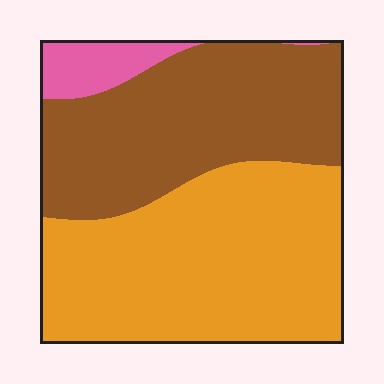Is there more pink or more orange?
Orange.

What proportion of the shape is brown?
Brown covers around 40% of the shape.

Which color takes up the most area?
Orange, at roughly 50%.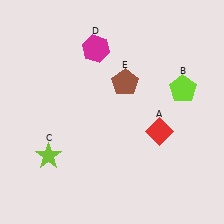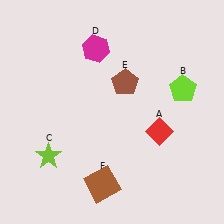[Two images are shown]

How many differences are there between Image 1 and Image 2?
There is 1 difference between the two images.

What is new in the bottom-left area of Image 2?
A brown square (F) was added in the bottom-left area of Image 2.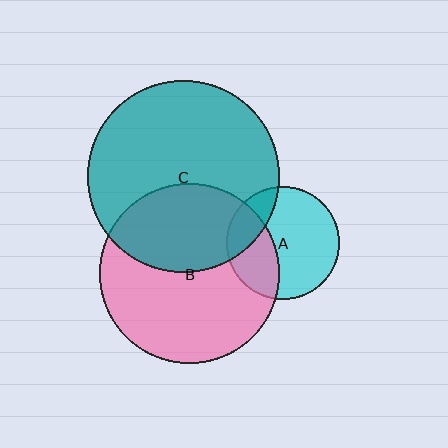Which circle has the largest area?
Circle C (teal).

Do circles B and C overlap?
Yes.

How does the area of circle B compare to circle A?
Approximately 2.6 times.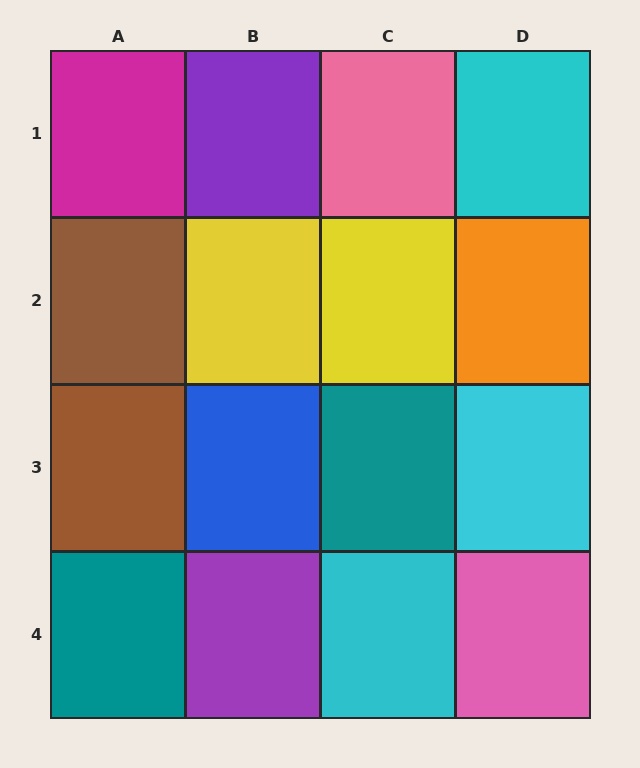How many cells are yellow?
2 cells are yellow.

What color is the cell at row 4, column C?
Cyan.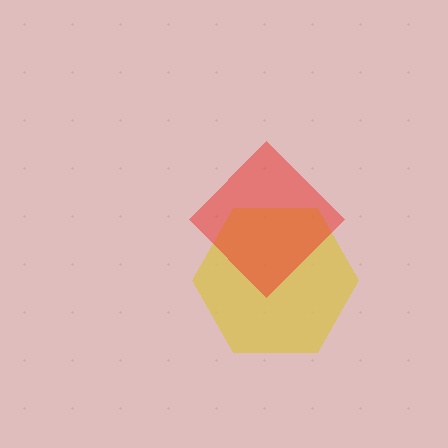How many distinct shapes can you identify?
There are 2 distinct shapes: a yellow hexagon, a red diamond.